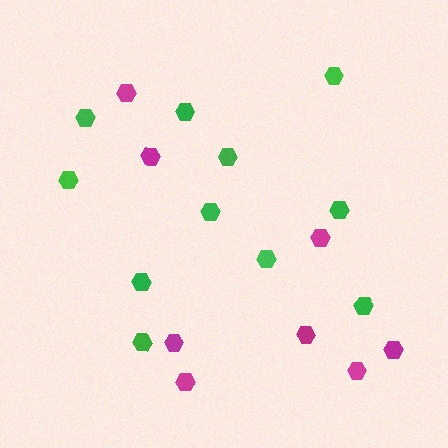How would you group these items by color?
There are 2 groups: one group of magenta hexagons (8) and one group of green hexagons (11).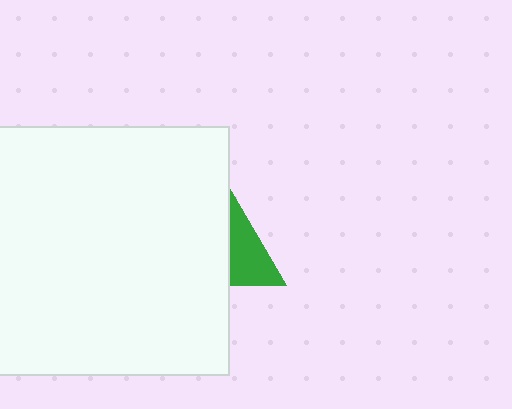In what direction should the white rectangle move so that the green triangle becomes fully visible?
The white rectangle should move left. That is the shortest direction to clear the overlap and leave the green triangle fully visible.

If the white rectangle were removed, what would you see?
You would see the complete green triangle.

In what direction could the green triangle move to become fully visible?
The green triangle could move right. That would shift it out from behind the white rectangle entirely.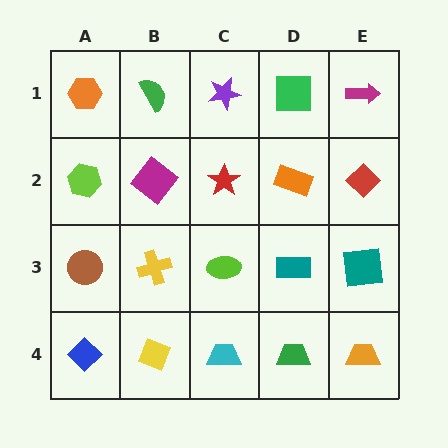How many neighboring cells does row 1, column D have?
3.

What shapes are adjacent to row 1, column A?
A lime hexagon (row 2, column A), a green semicircle (row 1, column B).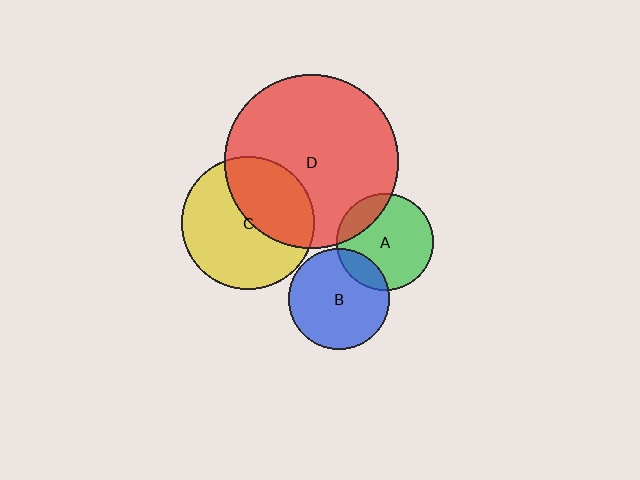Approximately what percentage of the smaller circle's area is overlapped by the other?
Approximately 40%.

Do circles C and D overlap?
Yes.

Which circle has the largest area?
Circle D (red).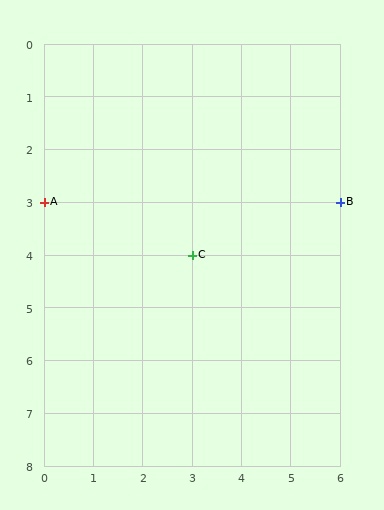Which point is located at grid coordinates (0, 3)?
Point A is at (0, 3).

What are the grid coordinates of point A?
Point A is at grid coordinates (0, 3).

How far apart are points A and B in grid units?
Points A and B are 6 columns apart.